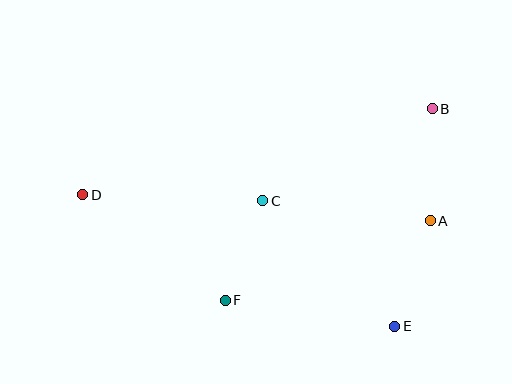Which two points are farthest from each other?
Points B and D are farthest from each other.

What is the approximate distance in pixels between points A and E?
The distance between A and E is approximately 111 pixels.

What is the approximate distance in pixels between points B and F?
The distance between B and F is approximately 282 pixels.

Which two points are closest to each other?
Points C and F are closest to each other.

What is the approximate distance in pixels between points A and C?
The distance between A and C is approximately 169 pixels.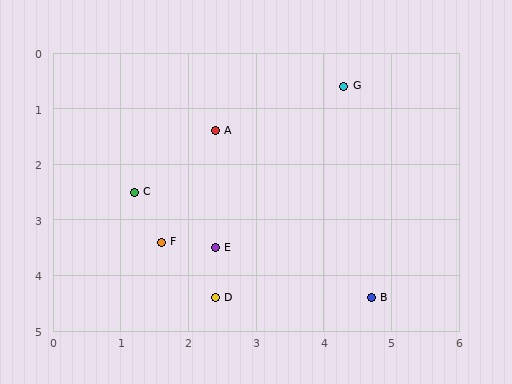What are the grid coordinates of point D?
Point D is at approximately (2.4, 4.4).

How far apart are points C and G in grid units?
Points C and G are about 3.6 grid units apart.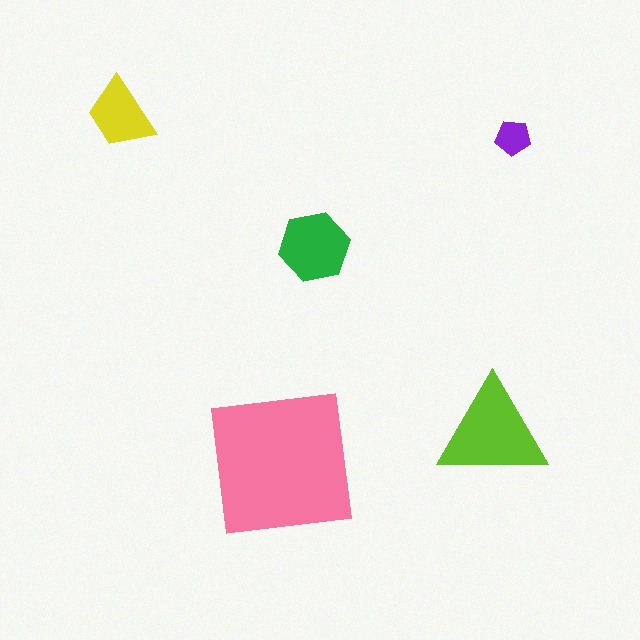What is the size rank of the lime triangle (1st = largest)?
2nd.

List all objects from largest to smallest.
The pink square, the lime triangle, the green hexagon, the yellow trapezoid, the purple pentagon.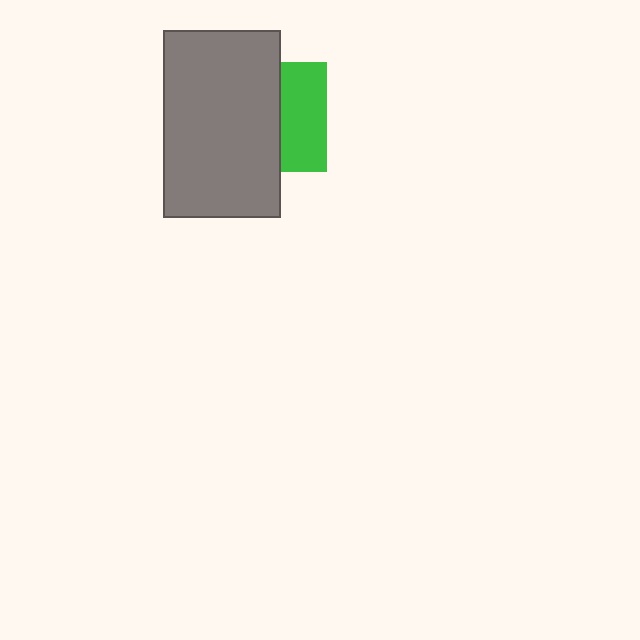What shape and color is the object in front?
The object in front is a gray rectangle.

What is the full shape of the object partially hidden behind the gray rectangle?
The partially hidden object is a green square.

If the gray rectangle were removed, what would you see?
You would see the complete green square.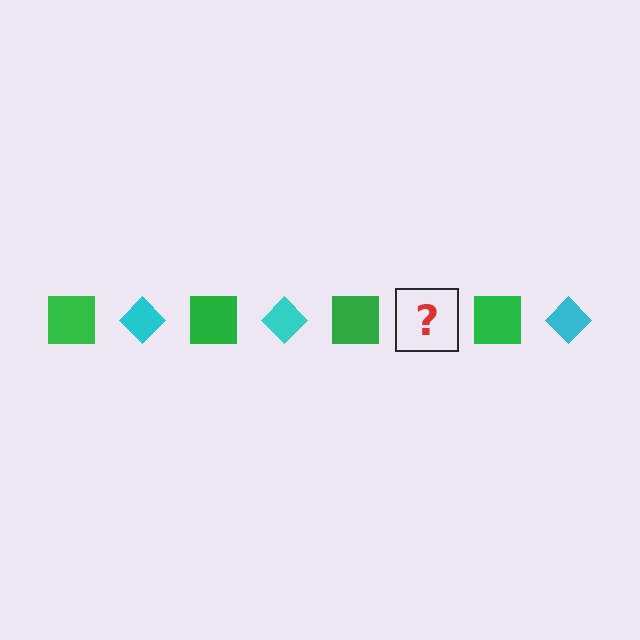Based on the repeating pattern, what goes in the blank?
The blank should be a cyan diamond.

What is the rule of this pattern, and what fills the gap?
The rule is that the pattern alternates between green square and cyan diamond. The gap should be filled with a cyan diamond.